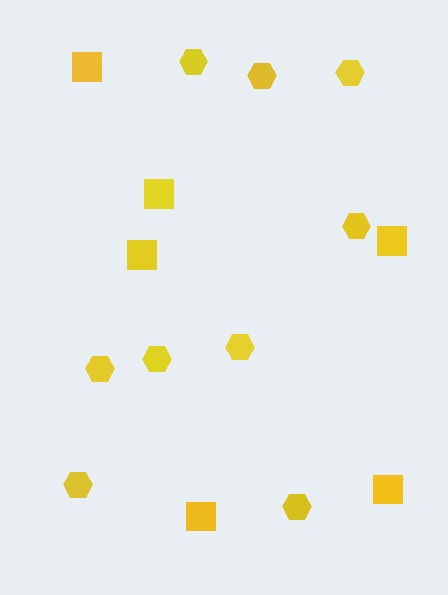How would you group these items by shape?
There are 2 groups: one group of hexagons (9) and one group of squares (6).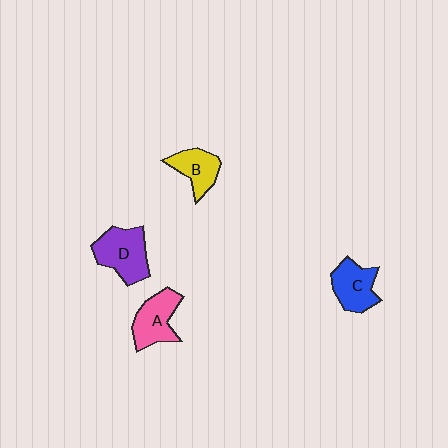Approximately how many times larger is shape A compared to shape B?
Approximately 1.2 times.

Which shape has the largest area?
Shape D (purple).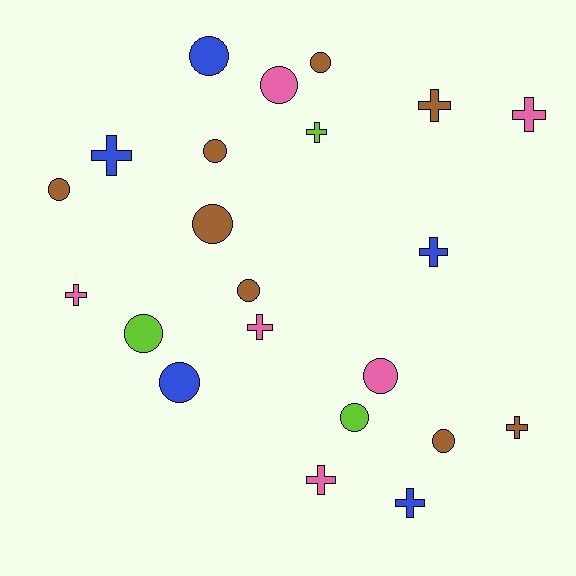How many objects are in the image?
There are 22 objects.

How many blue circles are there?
There are 2 blue circles.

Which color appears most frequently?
Brown, with 8 objects.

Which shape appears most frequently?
Circle, with 12 objects.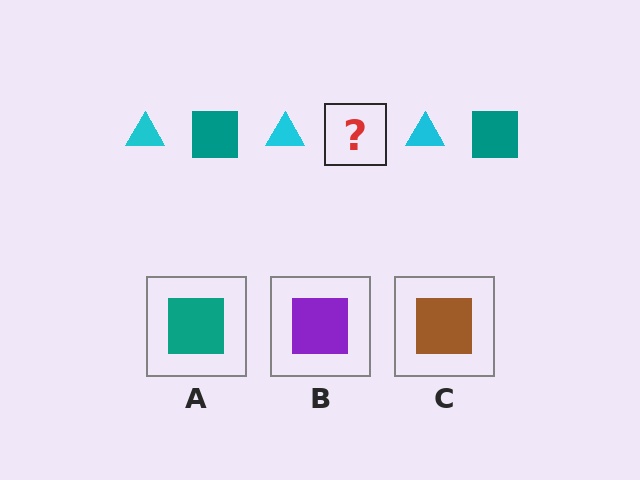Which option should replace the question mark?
Option A.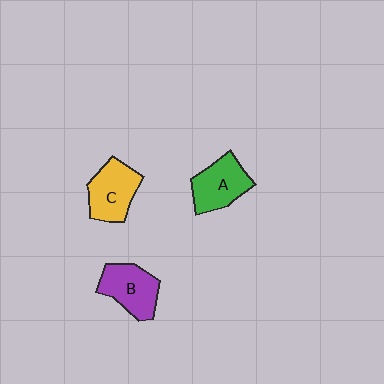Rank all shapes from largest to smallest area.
From largest to smallest: C (yellow), B (purple), A (green).